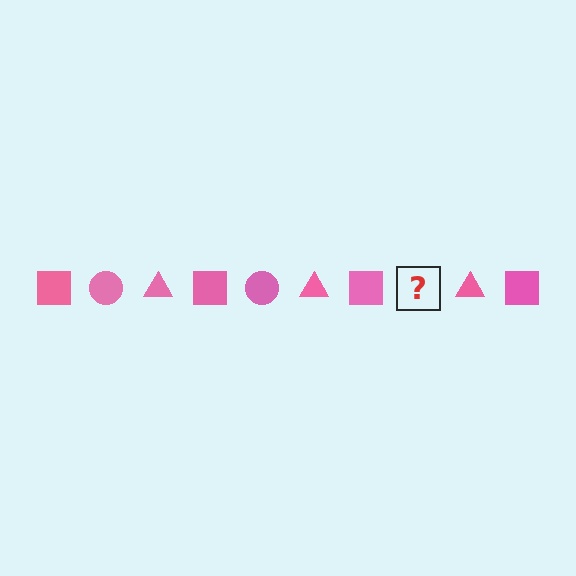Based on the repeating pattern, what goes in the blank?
The blank should be a pink circle.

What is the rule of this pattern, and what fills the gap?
The rule is that the pattern cycles through square, circle, triangle shapes in pink. The gap should be filled with a pink circle.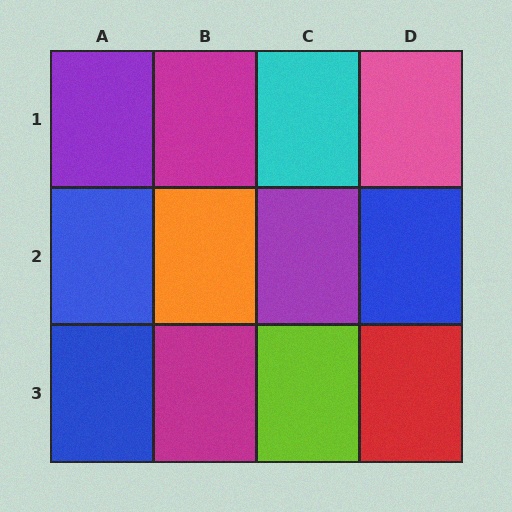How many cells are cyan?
1 cell is cyan.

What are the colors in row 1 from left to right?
Purple, magenta, cyan, pink.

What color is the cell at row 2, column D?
Blue.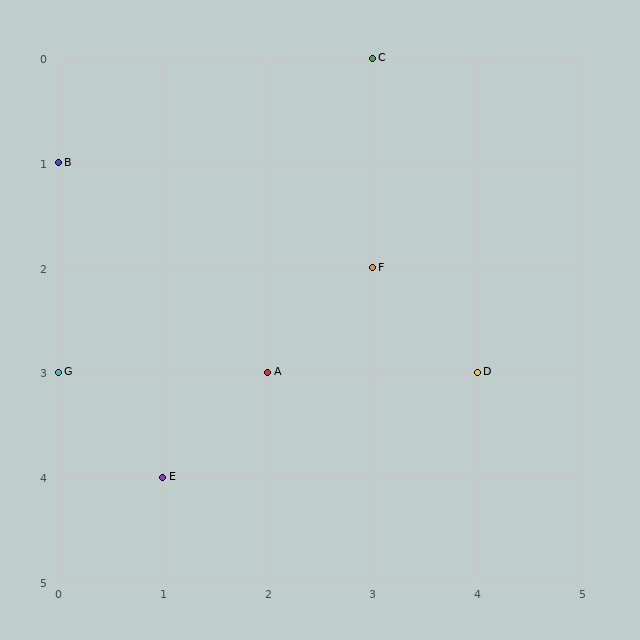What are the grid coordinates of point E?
Point E is at grid coordinates (1, 4).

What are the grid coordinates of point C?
Point C is at grid coordinates (3, 0).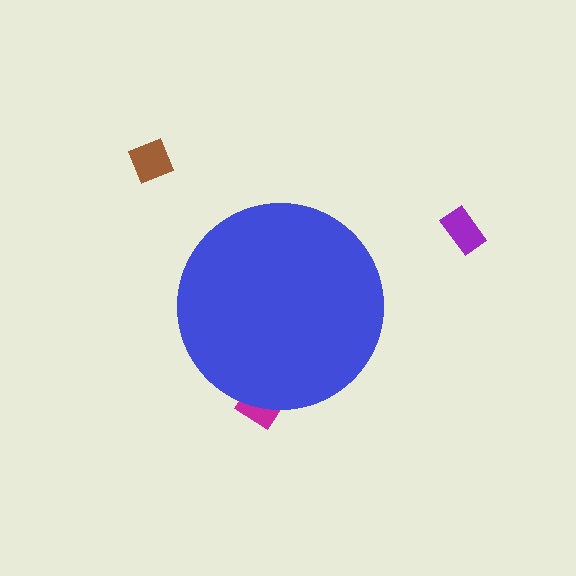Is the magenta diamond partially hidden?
Yes, the magenta diamond is partially hidden behind the blue circle.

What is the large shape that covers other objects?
A blue circle.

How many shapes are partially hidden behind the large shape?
1 shape is partially hidden.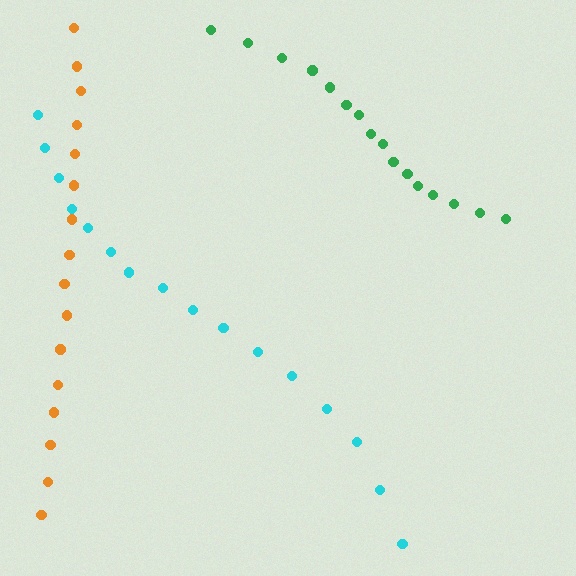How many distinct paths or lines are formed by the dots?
There are 3 distinct paths.